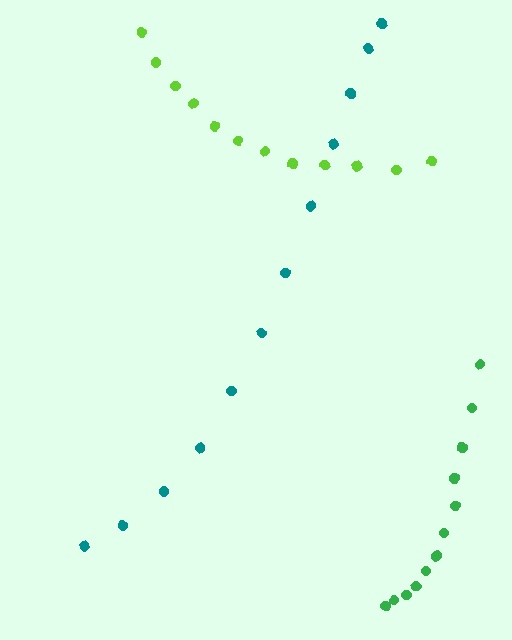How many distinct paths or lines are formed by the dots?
There are 3 distinct paths.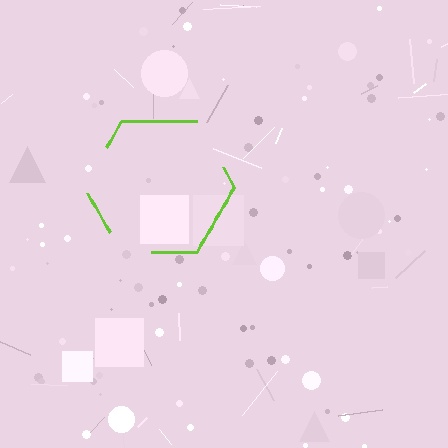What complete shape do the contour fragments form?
The contour fragments form a hexagon.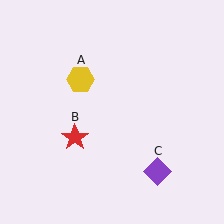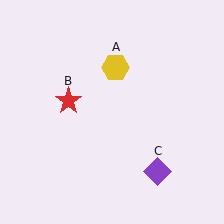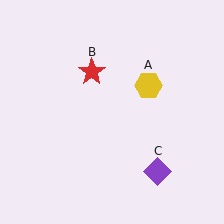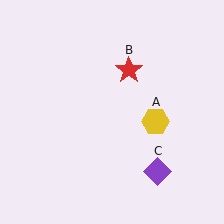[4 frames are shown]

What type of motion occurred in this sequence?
The yellow hexagon (object A), red star (object B) rotated clockwise around the center of the scene.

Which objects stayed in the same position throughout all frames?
Purple diamond (object C) remained stationary.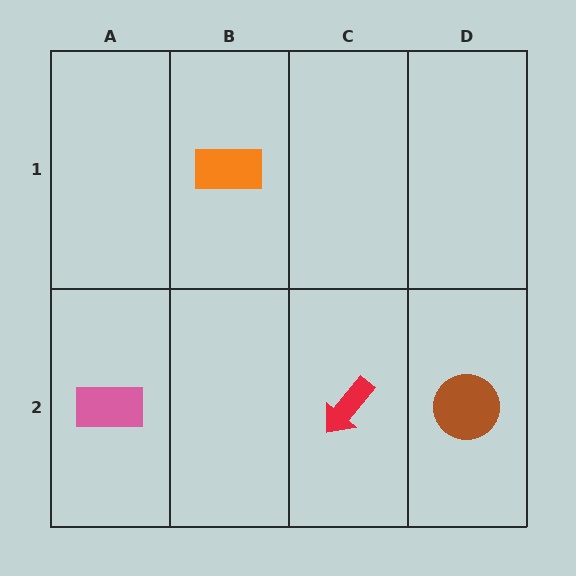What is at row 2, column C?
A red arrow.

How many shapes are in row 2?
3 shapes.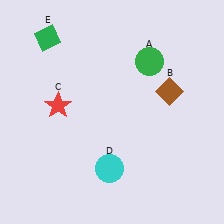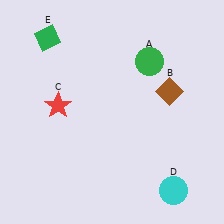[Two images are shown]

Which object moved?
The cyan circle (D) moved right.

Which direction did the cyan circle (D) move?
The cyan circle (D) moved right.